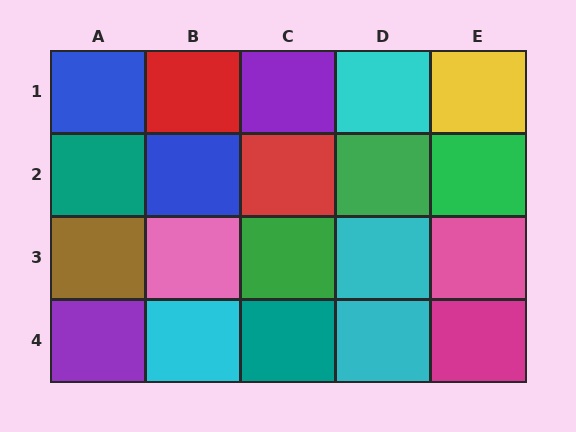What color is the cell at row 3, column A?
Brown.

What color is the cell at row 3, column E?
Pink.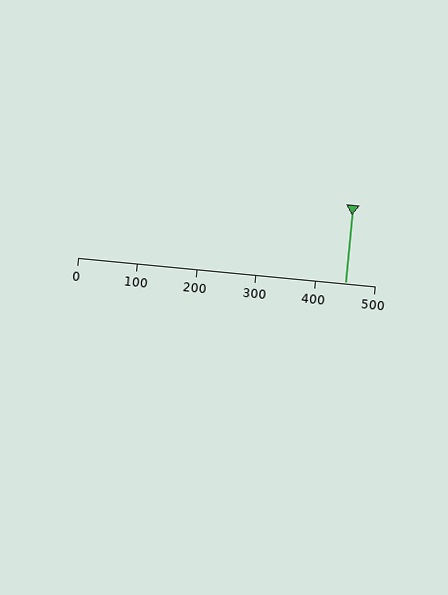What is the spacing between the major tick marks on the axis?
The major ticks are spaced 100 apart.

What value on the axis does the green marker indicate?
The marker indicates approximately 450.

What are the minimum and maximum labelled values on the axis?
The axis runs from 0 to 500.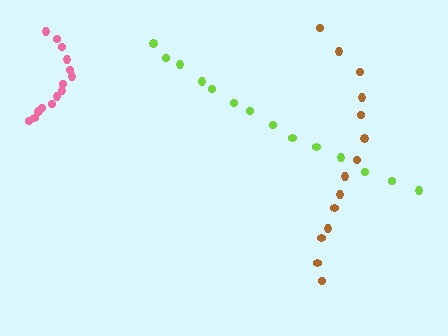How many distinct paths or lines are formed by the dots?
There are 3 distinct paths.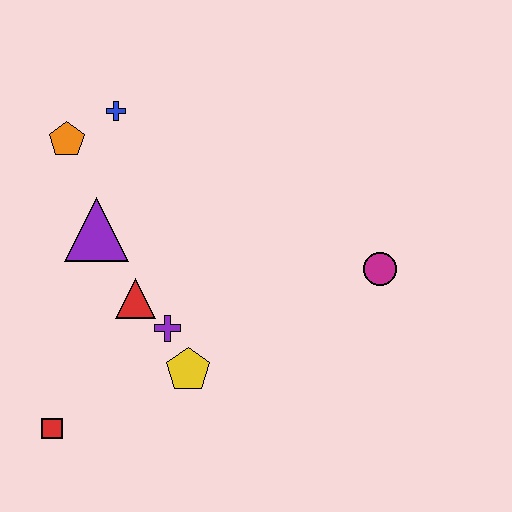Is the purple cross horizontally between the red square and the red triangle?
No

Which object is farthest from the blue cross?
The red square is farthest from the blue cross.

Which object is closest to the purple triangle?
The red triangle is closest to the purple triangle.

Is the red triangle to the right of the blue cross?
Yes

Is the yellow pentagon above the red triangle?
No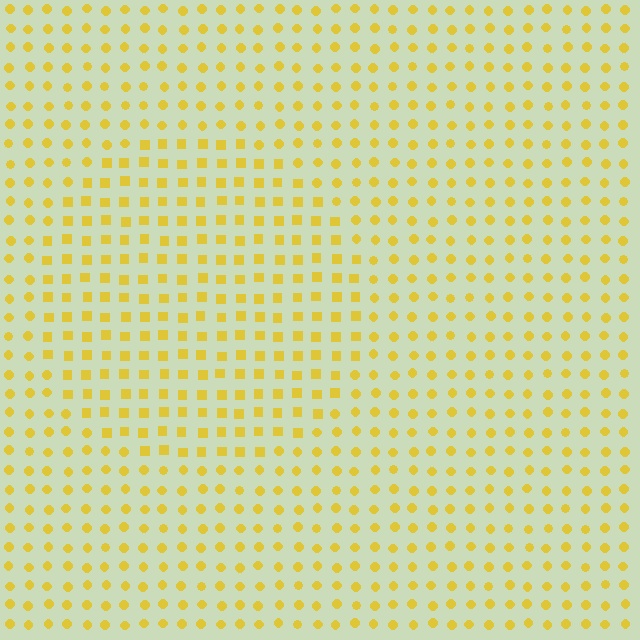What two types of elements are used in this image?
The image uses squares inside the circle region and circles outside it.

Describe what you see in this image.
The image is filled with small yellow elements arranged in a uniform grid. A circle-shaped region contains squares, while the surrounding area contains circles. The boundary is defined purely by the change in element shape.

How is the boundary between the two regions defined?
The boundary is defined by a change in element shape: squares inside vs. circles outside. All elements share the same color and spacing.